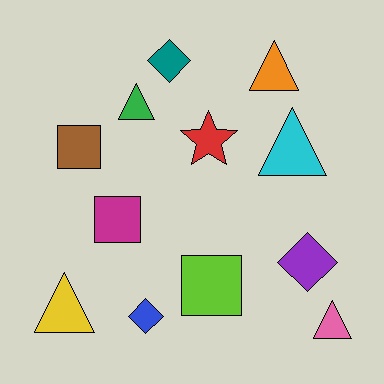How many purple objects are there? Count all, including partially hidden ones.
There is 1 purple object.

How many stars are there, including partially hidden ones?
There is 1 star.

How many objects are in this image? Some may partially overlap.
There are 12 objects.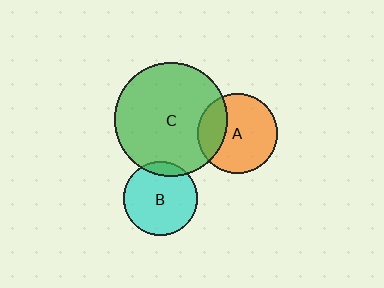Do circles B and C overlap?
Yes.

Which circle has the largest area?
Circle C (green).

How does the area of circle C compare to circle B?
Approximately 2.4 times.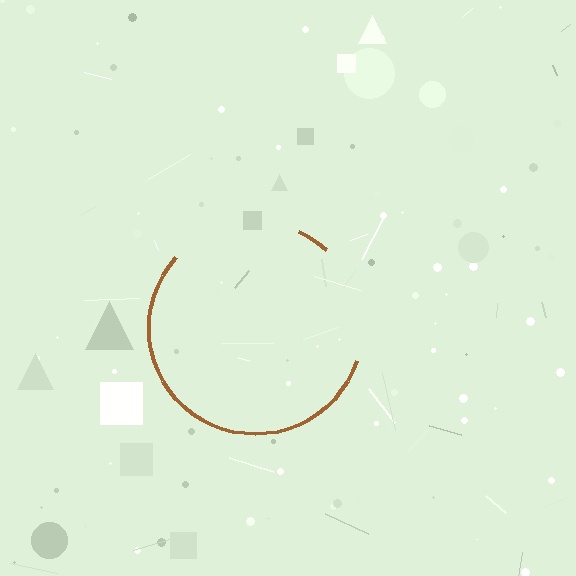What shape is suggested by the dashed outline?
The dashed outline suggests a circle.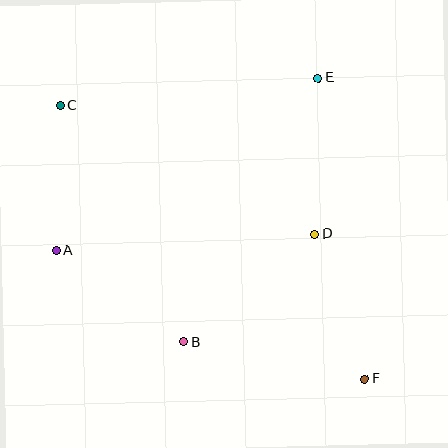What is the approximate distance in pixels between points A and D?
The distance between A and D is approximately 260 pixels.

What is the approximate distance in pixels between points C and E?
The distance between C and E is approximately 259 pixels.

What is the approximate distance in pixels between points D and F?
The distance between D and F is approximately 153 pixels.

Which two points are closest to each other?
Points A and C are closest to each other.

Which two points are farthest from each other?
Points C and F are farthest from each other.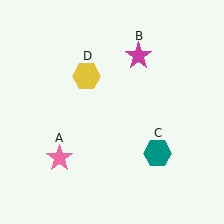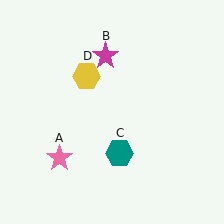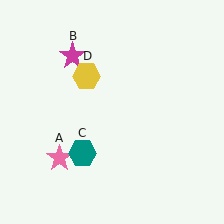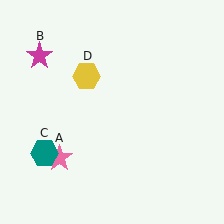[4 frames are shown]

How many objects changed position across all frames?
2 objects changed position: magenta star (object B), teal hexagon (object C).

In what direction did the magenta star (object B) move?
The magenta star (object B) moved left.